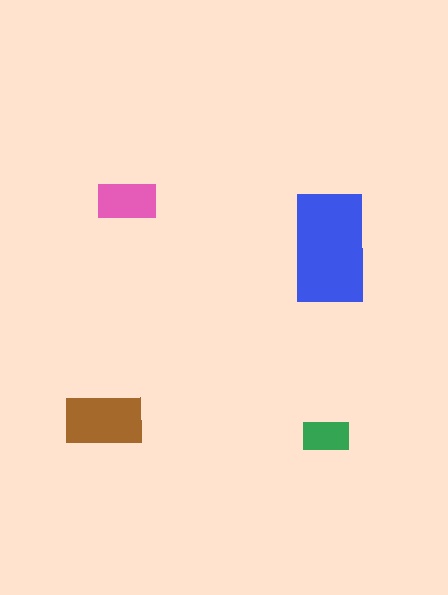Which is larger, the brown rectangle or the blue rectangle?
The blue one.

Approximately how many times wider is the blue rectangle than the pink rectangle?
About 2 times wider.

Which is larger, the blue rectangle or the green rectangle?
The blue one.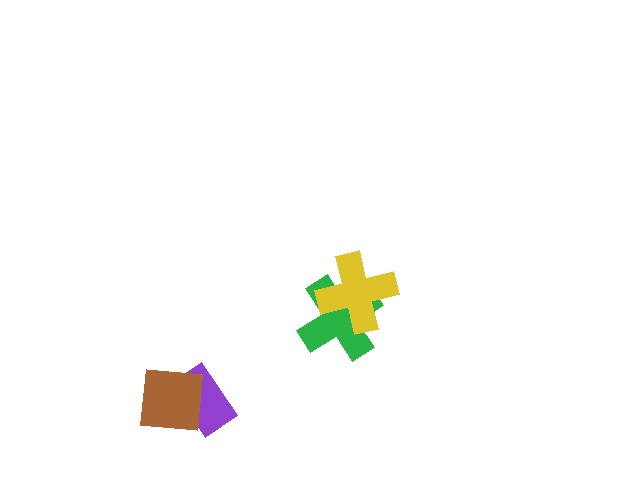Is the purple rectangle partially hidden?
Yes, it is partially covered by another shape.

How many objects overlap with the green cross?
1 object overlaps with the green cross.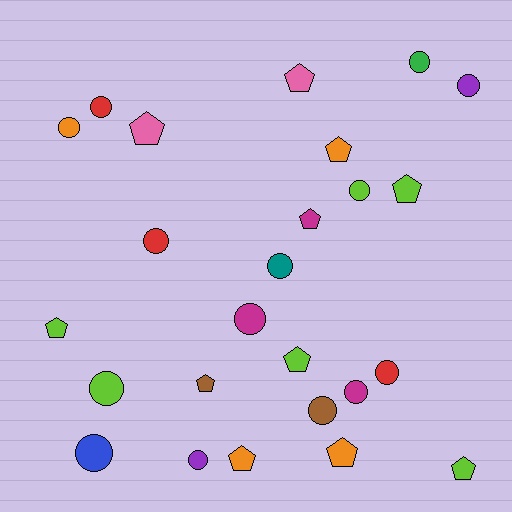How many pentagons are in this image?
There are 11 pentagons.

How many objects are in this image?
There are 25 objects.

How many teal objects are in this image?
There is 1 teal object.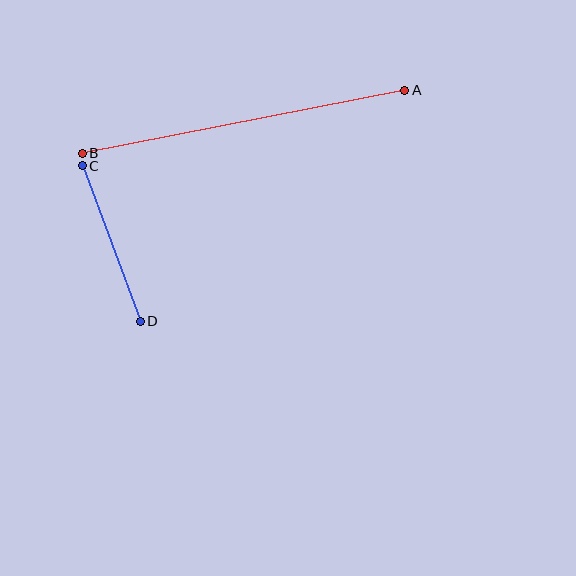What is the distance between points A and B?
The distance is approximately 329 pixels.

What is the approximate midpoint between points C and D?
The midpoint is at approximately (111, 243) pixels.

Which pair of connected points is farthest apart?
Points A and B are farthest apart.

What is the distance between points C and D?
The distance is approximately 166 pixels.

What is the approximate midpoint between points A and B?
The midpoint is at approximately (244, 122) pixels.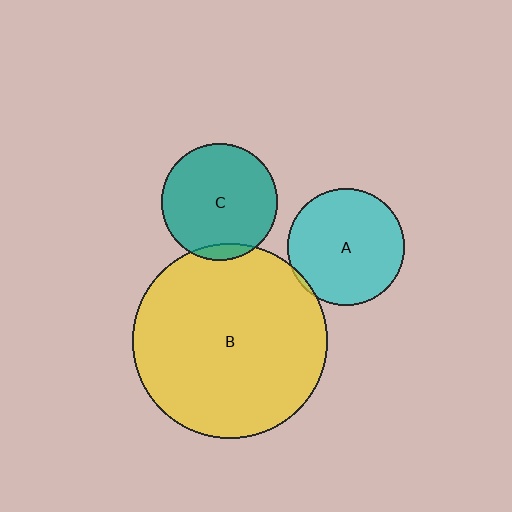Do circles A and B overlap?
Yes.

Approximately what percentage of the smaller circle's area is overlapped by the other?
Approximately 5%.